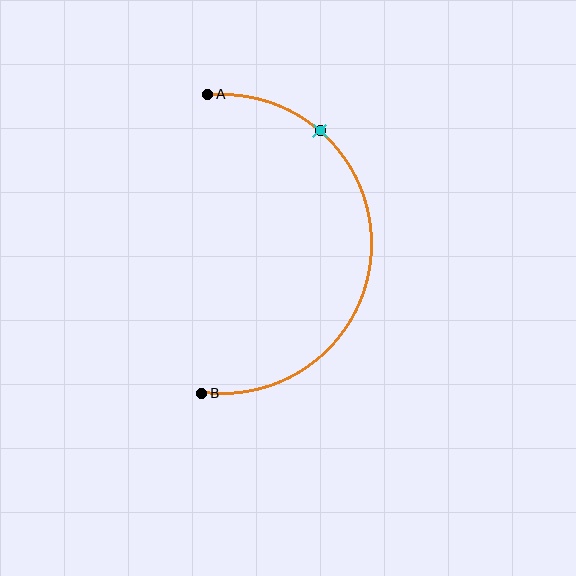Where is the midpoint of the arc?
The arc midpoint is the point on the curve farthest from the straight line joining A and B. It sits to the right of that line.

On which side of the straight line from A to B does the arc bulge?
The arc bulges to the right of the straight line connecting A and B.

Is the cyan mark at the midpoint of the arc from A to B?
No. The cyan mark lies on the arc but is closer to endpoint A. The arc midpoint would be at the point on the curve equidistant along the arc from both A and B.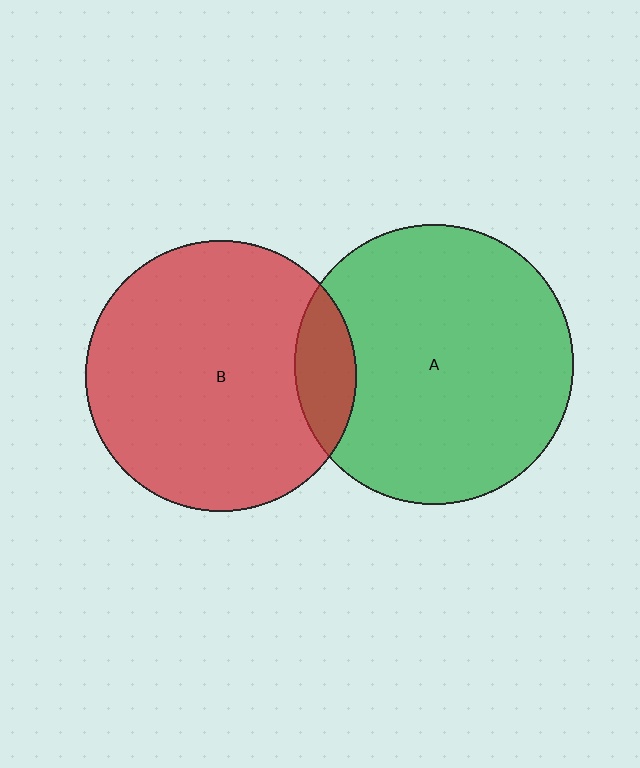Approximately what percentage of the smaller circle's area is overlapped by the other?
Approximately 15%.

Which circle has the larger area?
Circle A (green).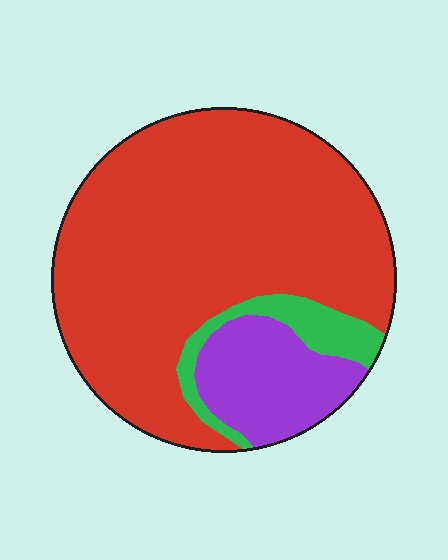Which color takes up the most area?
Red, at roughly 75%.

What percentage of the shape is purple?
Purple takes up less than a sixth of the shape.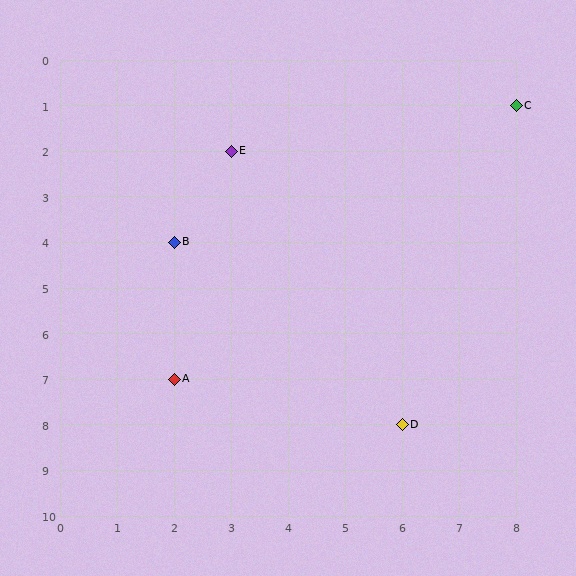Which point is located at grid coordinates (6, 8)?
Point D is at (6, 8).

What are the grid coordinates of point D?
Point D is at grid coordinates (6, 8).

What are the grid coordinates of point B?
Point B is at grid coordinates (2, 4).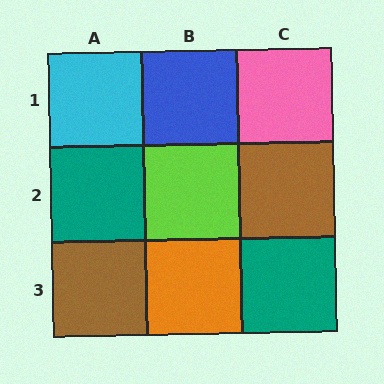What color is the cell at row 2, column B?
Lime.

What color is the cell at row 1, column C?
Pink.